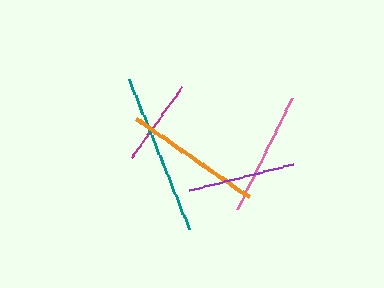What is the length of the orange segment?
The orange segment is approximately 138 pixels long.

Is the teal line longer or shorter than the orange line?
The teal line is longer than the orange line.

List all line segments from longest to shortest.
From longest to shortest: teal, orange, pink, purple, magenta.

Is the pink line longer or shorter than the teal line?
The teal line is longer than the pink line.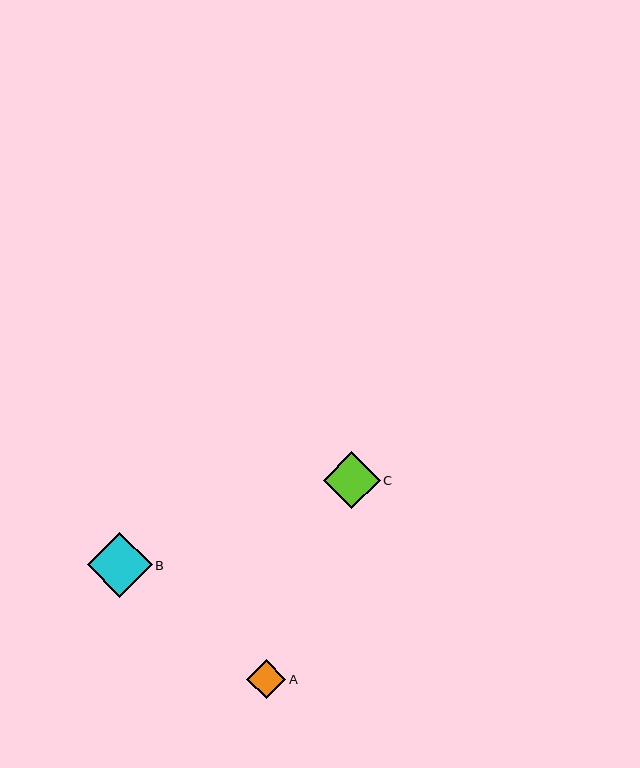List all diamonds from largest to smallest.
From largest to smallest: B, C, A.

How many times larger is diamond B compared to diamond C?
Diamond B is approximately 1.1 times the size of diamond C.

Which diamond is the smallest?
Diamond A is the smallest with a size of approximately 39 pixels.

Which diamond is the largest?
Diamond B is the largest with a size of approximately 65 pixels.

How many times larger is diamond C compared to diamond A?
Diamond C is approximately 1.5 times the size of diamond A.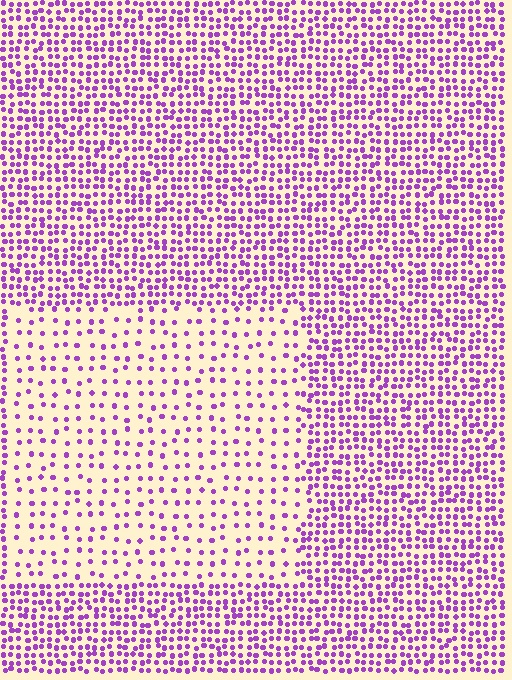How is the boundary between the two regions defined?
The boundary is defined by a change in element density (approximately 2.5x ratio). All elements are the same color, size, and shape.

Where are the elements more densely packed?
The elements are more densely packed outside the rectangle boundary.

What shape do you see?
I see a rectangle.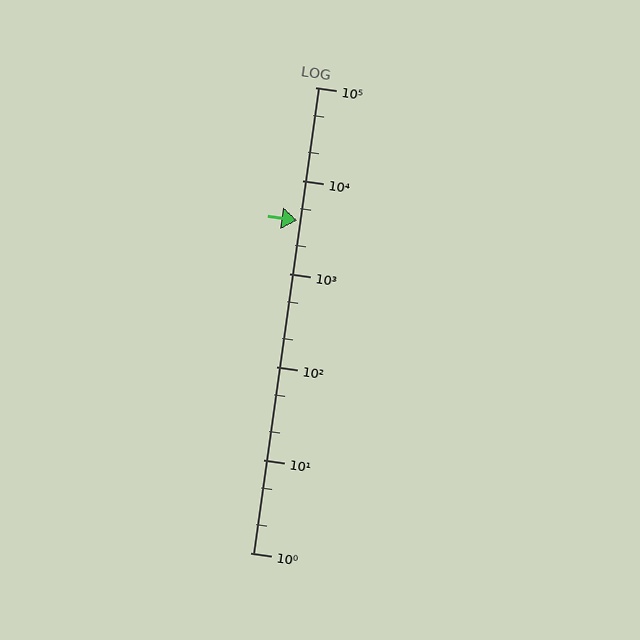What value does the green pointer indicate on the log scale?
The pointer indicates approximately 3700.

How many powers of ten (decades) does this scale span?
The scale spans 5 decades, from 1 to 100000.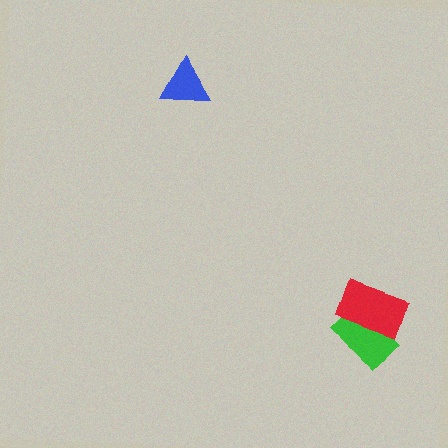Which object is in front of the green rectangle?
The red rectangle is in front of the green rectangle.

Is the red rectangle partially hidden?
No, no other shape covers it.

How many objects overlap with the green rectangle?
1 object overlaps with the green rectangle.